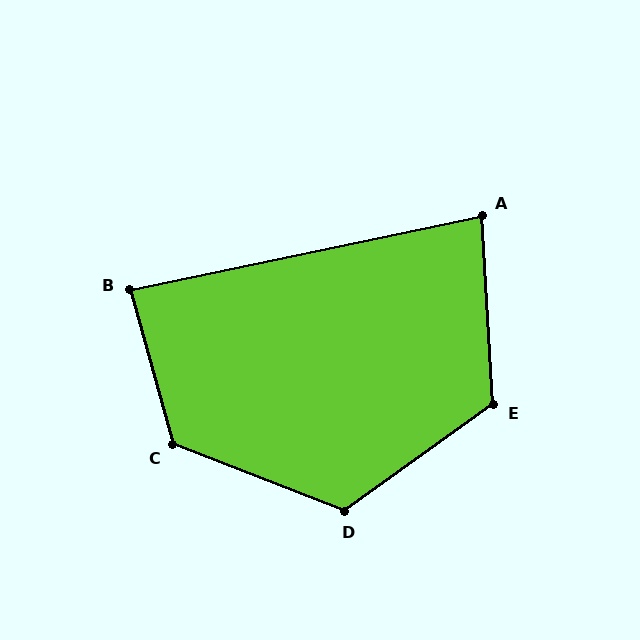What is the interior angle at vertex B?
Approximately 86 degrees (approximately right).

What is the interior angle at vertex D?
Approximately 123 degrees (obtuse).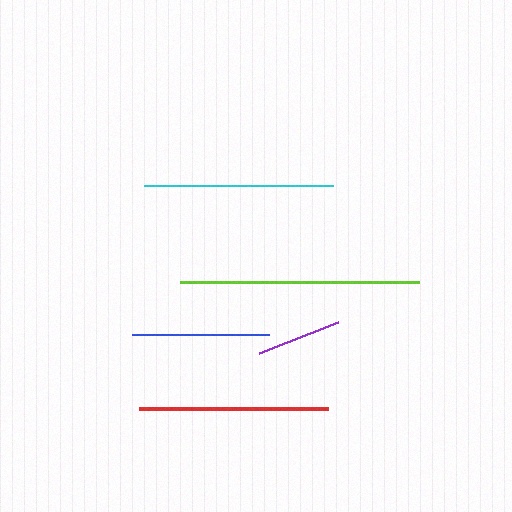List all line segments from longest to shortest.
From longest to shortest: lime, red, cyan, blue, purple.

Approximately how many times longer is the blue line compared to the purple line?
The blue line is approximately 1.6 times the length of the purple line.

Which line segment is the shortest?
The purple line is the shortest at approximately 84 pixels.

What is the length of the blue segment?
The blue segment is approximately 137 pixels long.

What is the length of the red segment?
The red segment is approximately 189 pixels long.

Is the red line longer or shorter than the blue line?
The red line is longer than the blue line.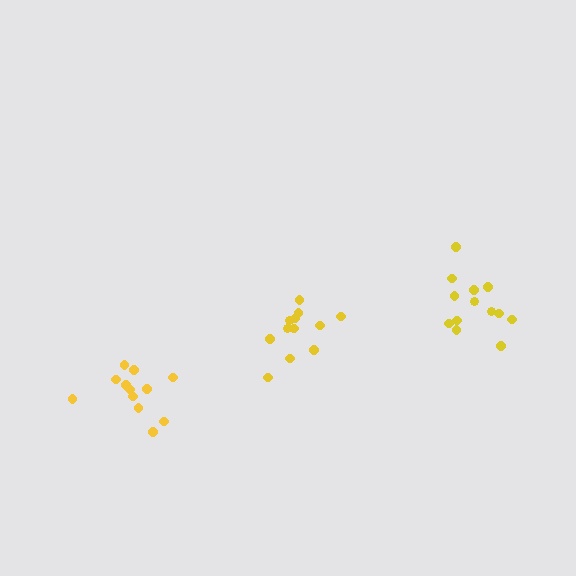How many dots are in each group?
Group 1: 12 dots, Group 2: 12 dots, Group 3: 13 dots (37 total).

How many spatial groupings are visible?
There are 3 spatial groupings.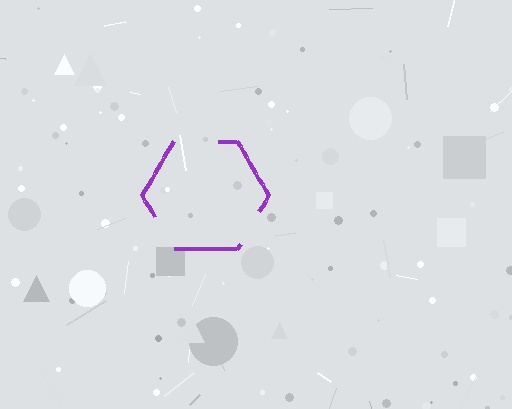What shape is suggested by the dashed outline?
The dashed outline suggests a hexagon.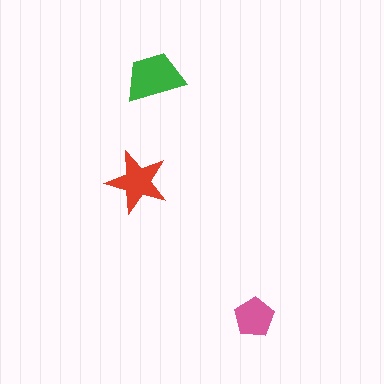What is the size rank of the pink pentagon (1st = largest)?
3rd.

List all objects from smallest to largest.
The pink pentagon, the red star, the green trapezoid.